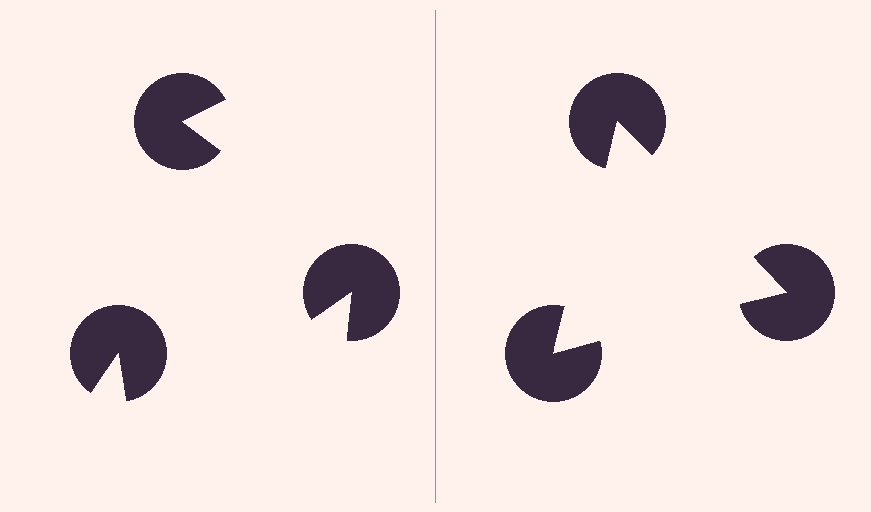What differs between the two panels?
The pac-man discs are positioned identically on both sides; only the wedge orientations differ. On the right they align to a triangle; on the left they are misaligned.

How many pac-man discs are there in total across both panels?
6 — 3 on each side.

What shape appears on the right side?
An illusory triangle.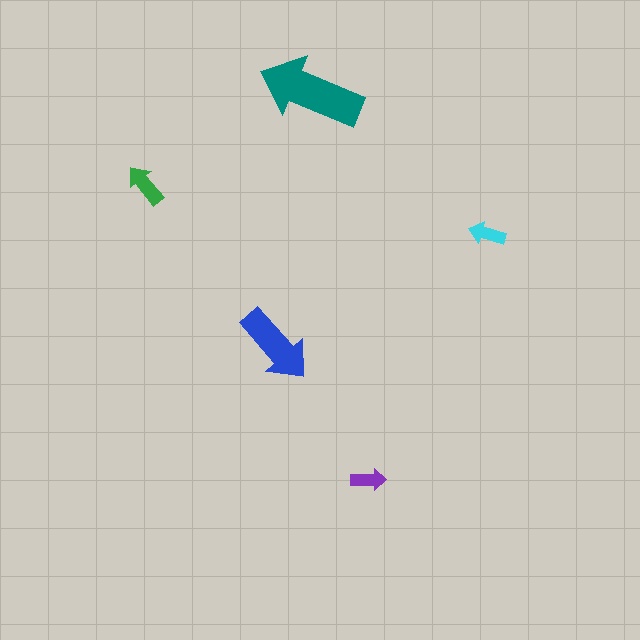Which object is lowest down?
The purple arrow is bottommost.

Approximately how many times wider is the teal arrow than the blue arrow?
About 1.5 times wider.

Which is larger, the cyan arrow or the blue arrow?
The blue one.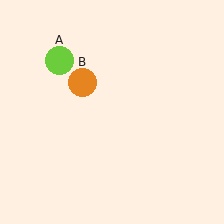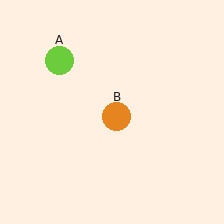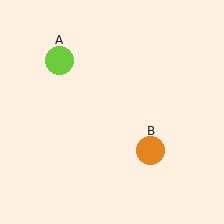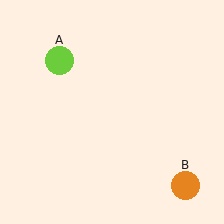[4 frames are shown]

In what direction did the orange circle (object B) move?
The orange circle (object B) moved down and to the right.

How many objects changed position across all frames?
1 object changed position: orange circle (object B).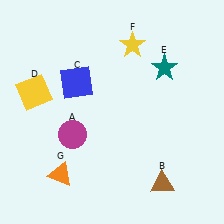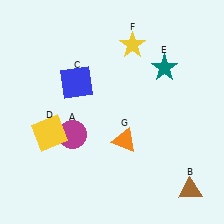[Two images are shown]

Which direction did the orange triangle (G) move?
The orange triangle (G) moved right.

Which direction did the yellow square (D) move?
The yellow square (D) moved down.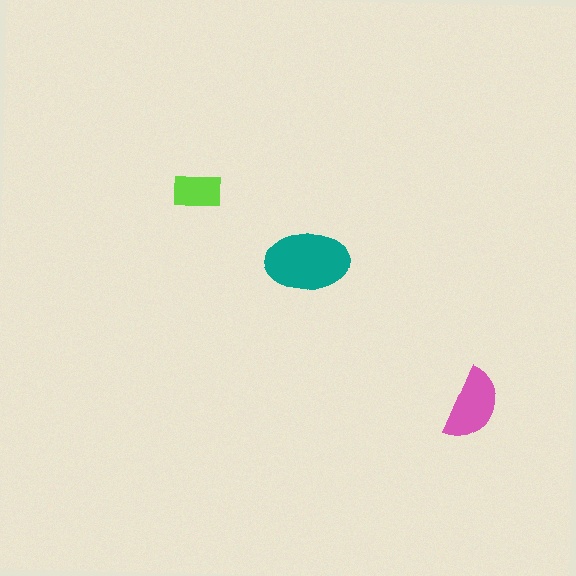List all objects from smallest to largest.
The lime rectangle, the pink semicircle, the teal ellipse.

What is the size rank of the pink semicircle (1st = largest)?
2nd.